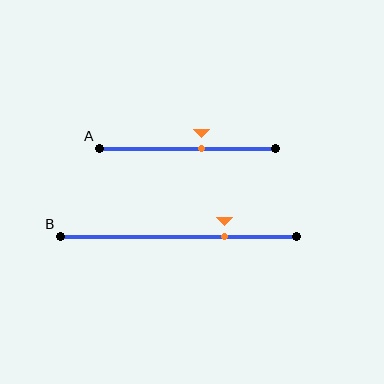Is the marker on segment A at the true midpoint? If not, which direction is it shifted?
No, the marker on segment A is shifted to the right by about 8% of the segment length.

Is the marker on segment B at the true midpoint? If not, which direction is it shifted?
No, the marker on segment B is shifted to the right by about 19% of the segment length.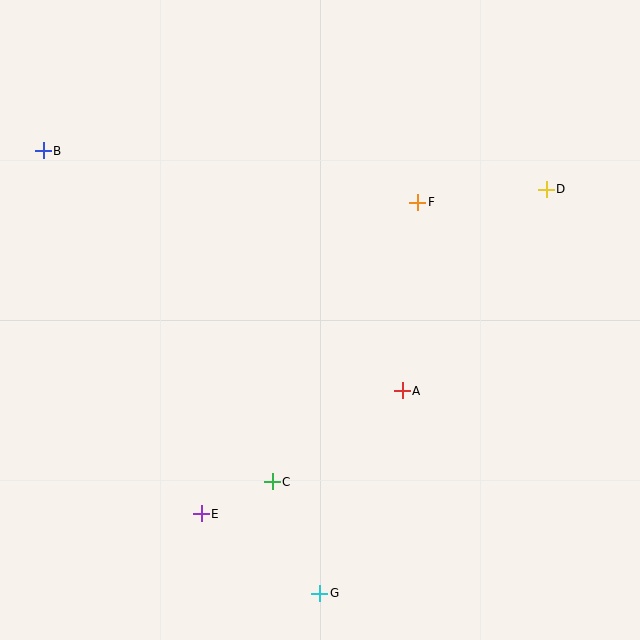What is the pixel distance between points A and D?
The distance between A and D is 248 pixels.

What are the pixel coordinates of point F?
Point F is at (418, 202).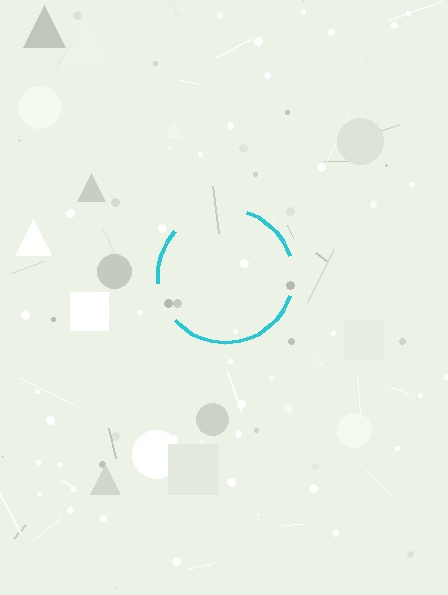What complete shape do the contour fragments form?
The contour fragments form a circle.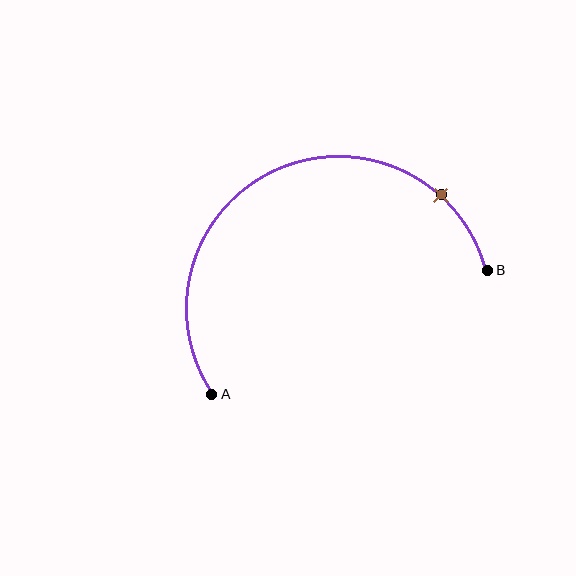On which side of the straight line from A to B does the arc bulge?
The arc bulges above the straight line connecting A and B.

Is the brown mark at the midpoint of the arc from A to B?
No. The brown mark lies on the arc but is closer to endpoint B. The arc midpoint would be at the point on the curve equidistant along the arc from both A and B.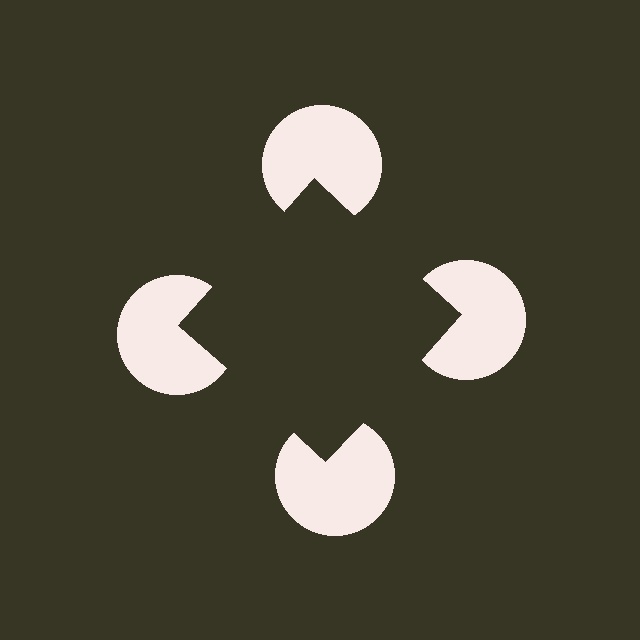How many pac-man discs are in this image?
There are 4 — one at each vertex of the illusory square.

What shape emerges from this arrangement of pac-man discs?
An illusory square — its edges are inferred from the aligned wedge cuts in the pac-man discs, not physically drawn.